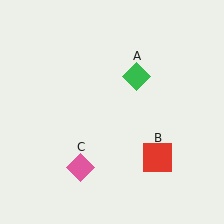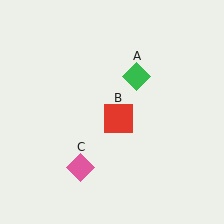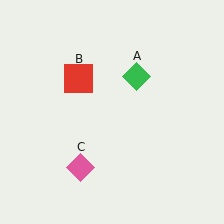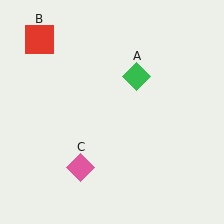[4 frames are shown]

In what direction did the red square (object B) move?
The red square (object B) moved up and to the left.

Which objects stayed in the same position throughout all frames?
Green diamond (object A) and pink diamond (object C) remained stationary.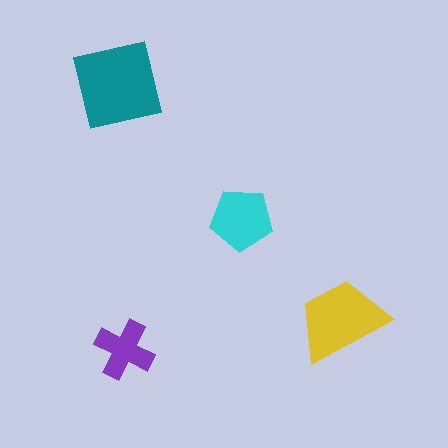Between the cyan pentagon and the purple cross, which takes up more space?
The cyan pentagon.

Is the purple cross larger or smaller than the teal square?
Smaller.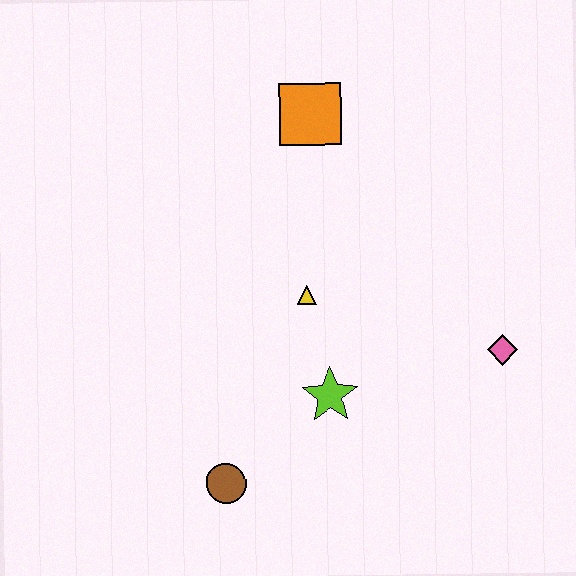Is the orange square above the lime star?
Yes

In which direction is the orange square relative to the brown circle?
The orange square is above the brown circle.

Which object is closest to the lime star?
The yellow triangle is closest to the lime star.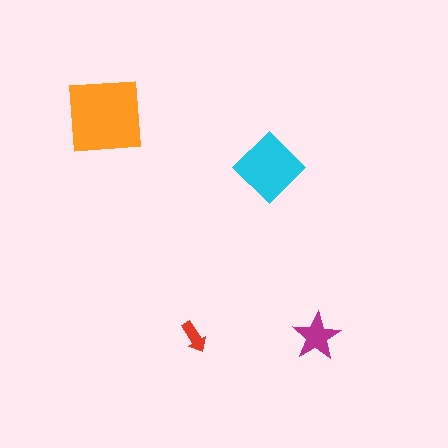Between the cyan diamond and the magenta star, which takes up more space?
The cyan diamond.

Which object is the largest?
The orange square.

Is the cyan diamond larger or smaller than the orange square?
Smaller.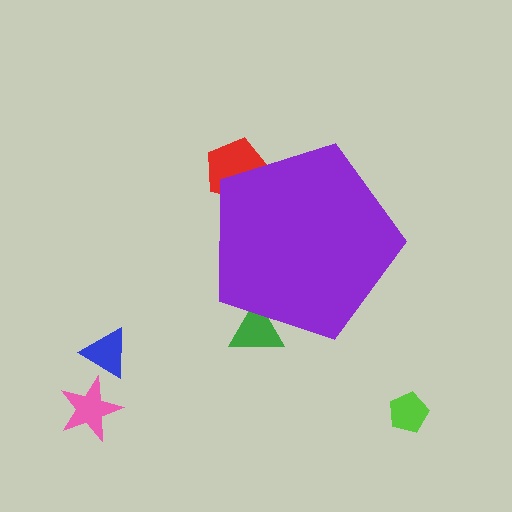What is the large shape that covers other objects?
A purple pentagon.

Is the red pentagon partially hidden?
Yes, the red pentagon is partially hidden behind the purple pentagon.